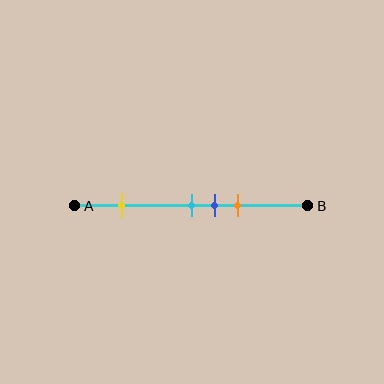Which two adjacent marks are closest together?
The cyan and blue marks are the closest adjacent pair.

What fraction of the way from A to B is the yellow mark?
The yellow mark is approximately 20% (0.2) of the way from A to B.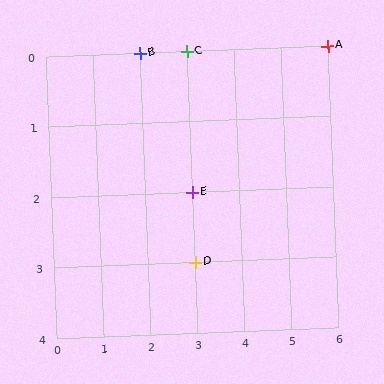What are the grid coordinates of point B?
Point B is at grid coordinates (2, 0).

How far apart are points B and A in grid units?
Points B and A are 4 columns apart.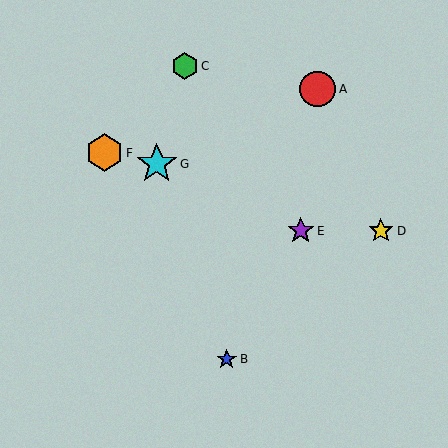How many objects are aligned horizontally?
2 objects (D, E) are aligned horizontally.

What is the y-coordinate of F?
Object F is at y≈153.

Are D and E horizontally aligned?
Yes, both are at y≈231.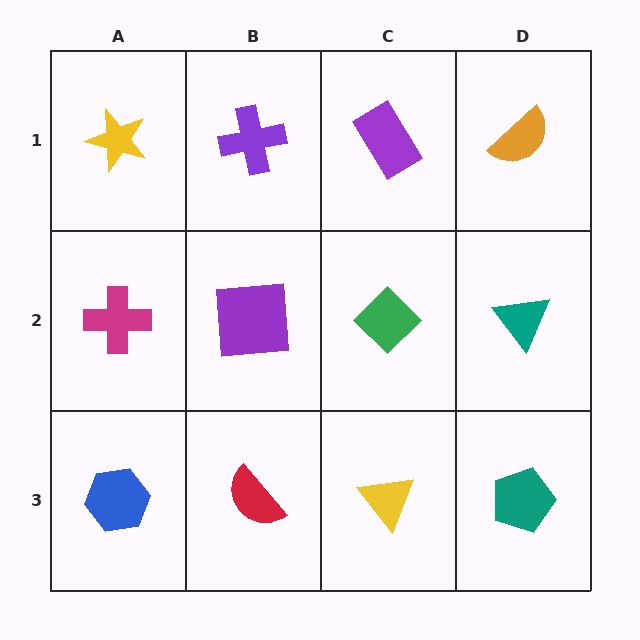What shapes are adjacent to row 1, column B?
A purple square (row 2, column B), a yellow star (row 1, column A), a purple rectangle (row 1, column C).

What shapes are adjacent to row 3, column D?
A teal triangle (row 2, column D), a yellow triangle (row 3, column C).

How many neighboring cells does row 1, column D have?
2.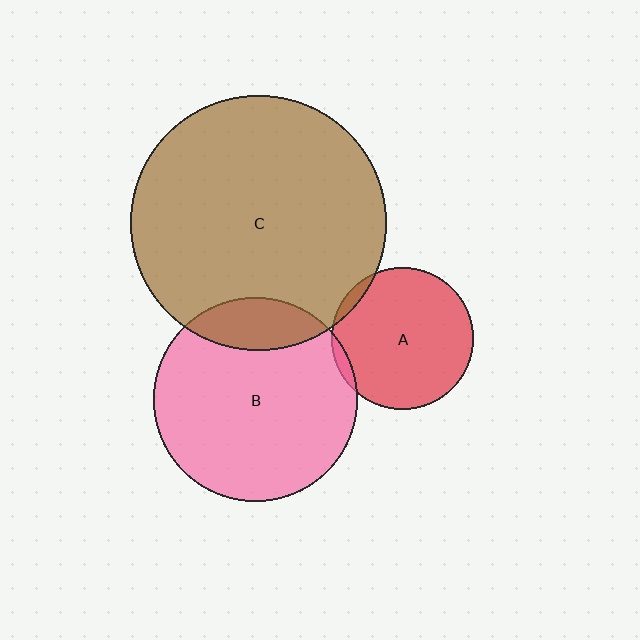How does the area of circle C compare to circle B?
Approximately 1.6 times.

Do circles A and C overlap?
Yes.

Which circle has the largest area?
Circle C (brown).